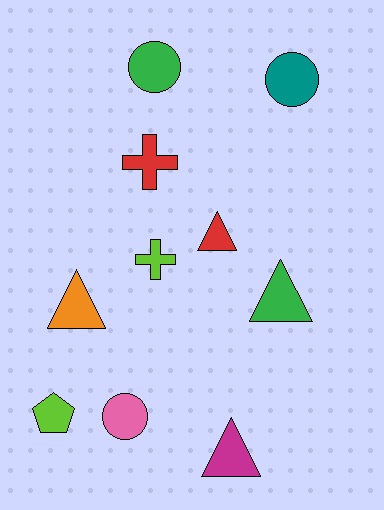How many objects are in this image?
There are 10 objects.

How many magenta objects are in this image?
There is 1 magenta object.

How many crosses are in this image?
There are 2 crosses.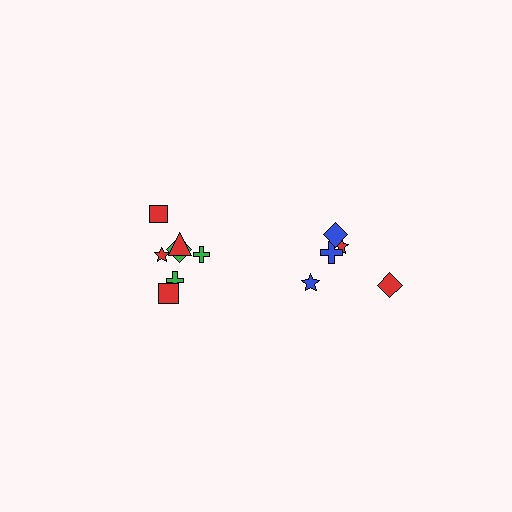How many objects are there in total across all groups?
There are 12 objects.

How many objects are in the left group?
There are 7 objects.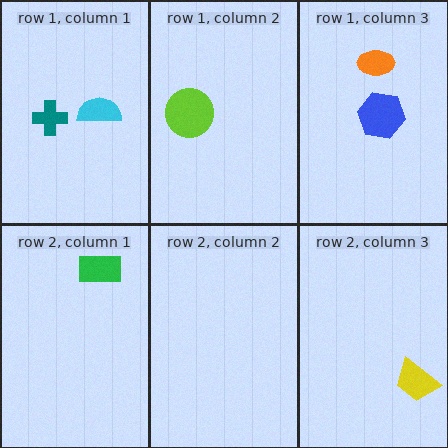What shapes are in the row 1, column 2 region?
The lime circle.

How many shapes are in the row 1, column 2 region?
1.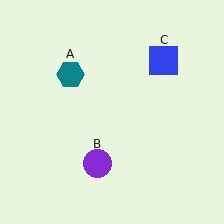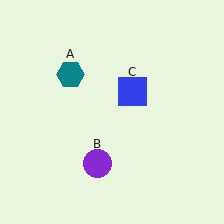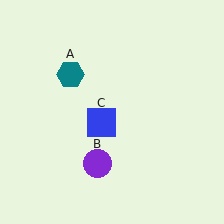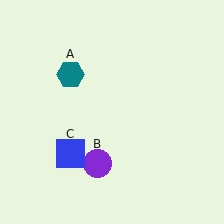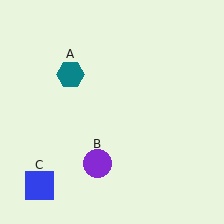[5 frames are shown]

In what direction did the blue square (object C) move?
The blue square (object C) moved down and to the left.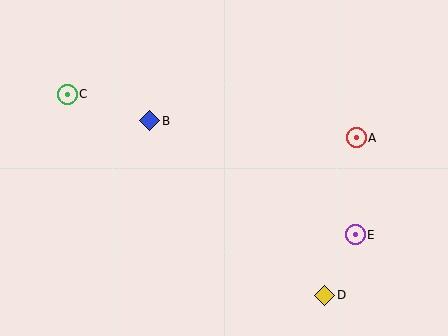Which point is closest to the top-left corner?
Point C is closest to the top-left corner.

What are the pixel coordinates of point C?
Point C is at (67, 94).